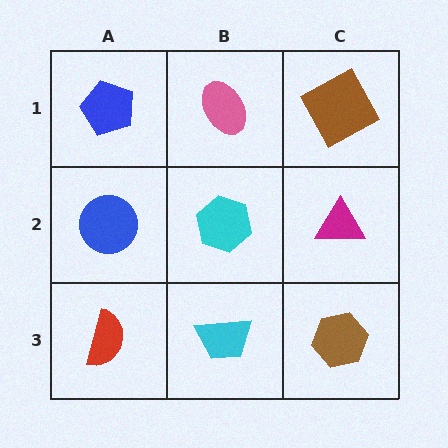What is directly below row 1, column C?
A magenta triangle.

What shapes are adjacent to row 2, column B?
A pink ellipse (row 1, column B), a cyan trapezoid (row 3, column B), a blue circle (row 2, column A), a magenta triangle (row 2, column C).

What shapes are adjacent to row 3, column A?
A blue circle (row 2, column A), a cyan trapezoid (row 3, column B).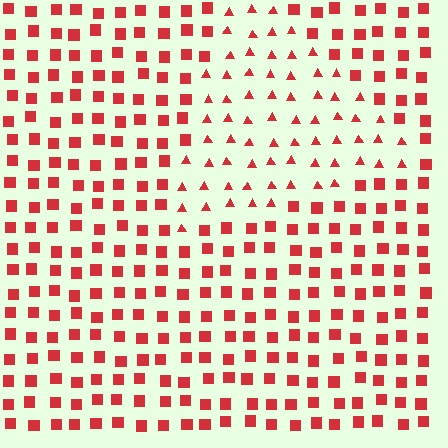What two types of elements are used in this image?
The image uses triangles inside the triangle region and squares outside it.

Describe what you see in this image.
The image is filled with small red elements arranged in a uniform grid. A triangle-shaped region contains triangles, while the surrounding area contains squares. The boundary is defined purely by the change in element shape.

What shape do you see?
I see a triangle.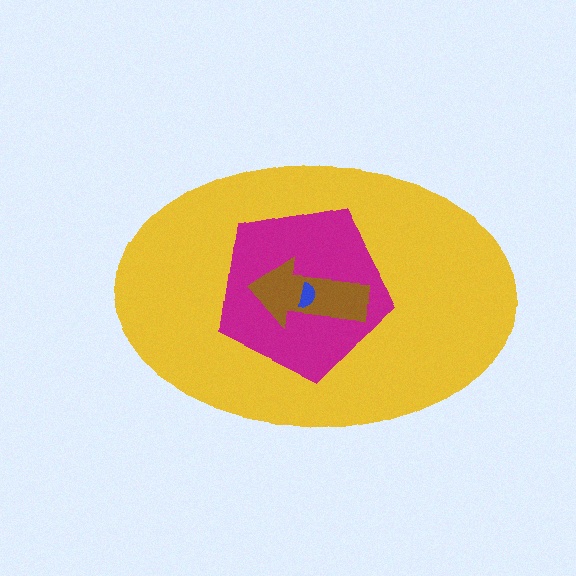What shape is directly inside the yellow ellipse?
The magenta pentagon.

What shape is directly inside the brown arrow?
The blue semicircle.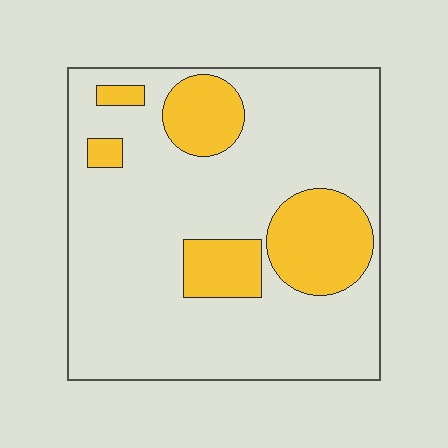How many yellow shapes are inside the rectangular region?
5.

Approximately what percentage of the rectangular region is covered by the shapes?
Approximately 20%.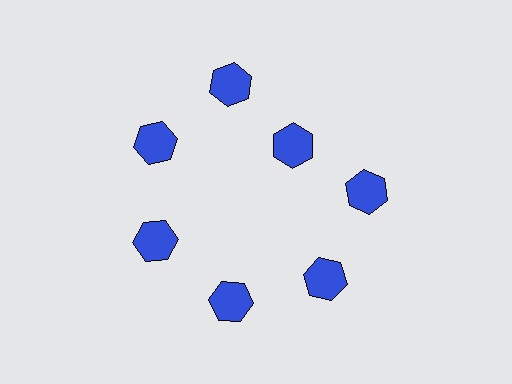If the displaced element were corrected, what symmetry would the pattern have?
It would have 7-fold rotational symmetry — the pattern would map onto itself every 51 degrees.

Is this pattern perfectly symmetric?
No. The 7 blue hexagons are arranged in a ring, but one element near the 1 o'clock position is pulled inward toward the center, breaking the 7-fold rotational symmetry.